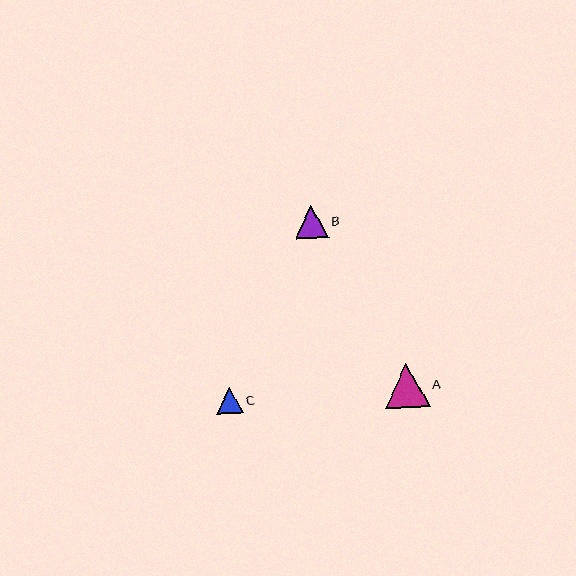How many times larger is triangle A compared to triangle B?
Triangle A is approximately 1.3 times the size of triangle B.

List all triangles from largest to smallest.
From largest to smallest: A, B, C.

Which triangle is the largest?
Triangle A is the largest with a size of approximately 44 pixels.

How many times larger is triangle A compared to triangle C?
Triangle A is approximately 1.7 times the size of triangle C.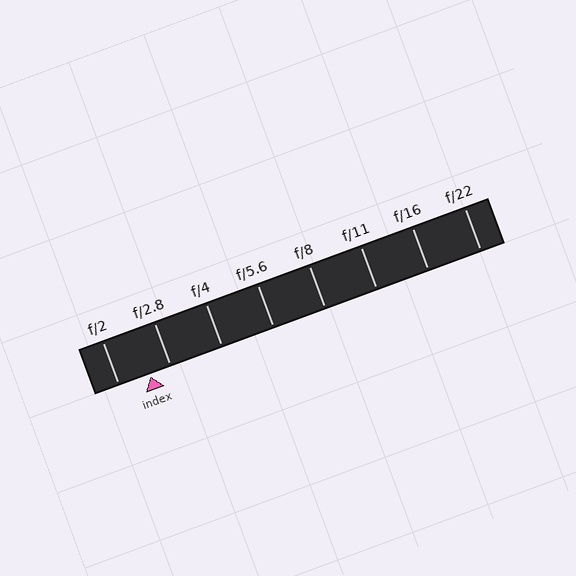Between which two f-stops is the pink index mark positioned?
The index mark is between f/2 and f/2.8.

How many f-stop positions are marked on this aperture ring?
There are 8 f-stop positions marked.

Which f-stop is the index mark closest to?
The index mark is closest to f/2.8.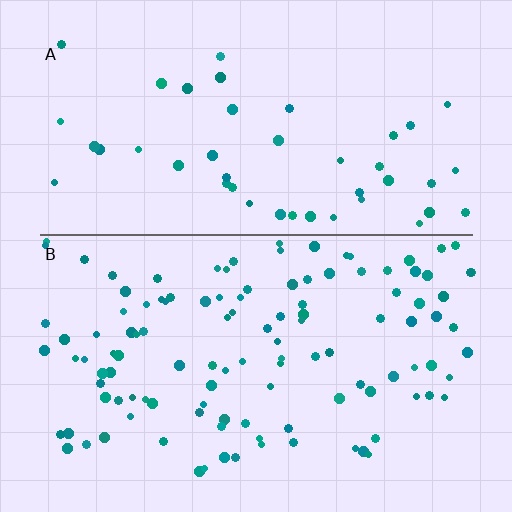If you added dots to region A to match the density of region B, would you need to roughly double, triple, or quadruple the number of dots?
Approximately triple.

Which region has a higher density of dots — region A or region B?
B (the bottom).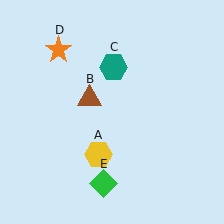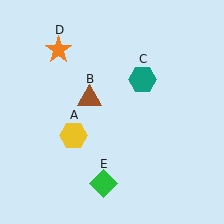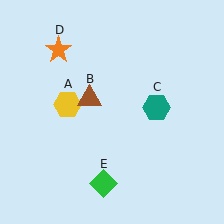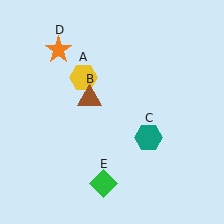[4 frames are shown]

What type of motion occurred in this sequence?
The yellow hexagon (object A), teal hexagon (object C) rotated clockwise around the center of the scene.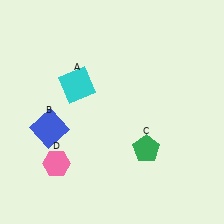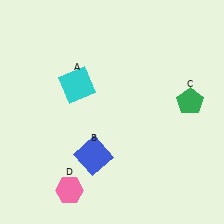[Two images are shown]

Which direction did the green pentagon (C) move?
The green pentagon (C) moved up.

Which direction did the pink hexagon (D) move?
The pink hexagon (D) moved down.